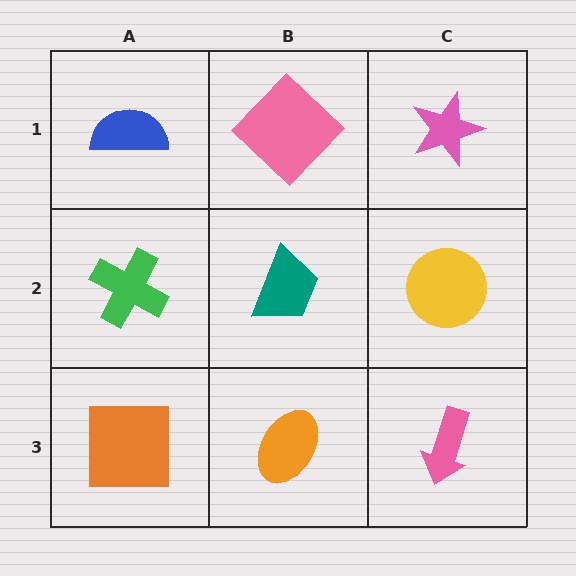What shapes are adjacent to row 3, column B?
A teal trapezoid (row 2, column B), an orange square (row 3, column A), a pink arrow (row 3, column C).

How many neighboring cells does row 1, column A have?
2.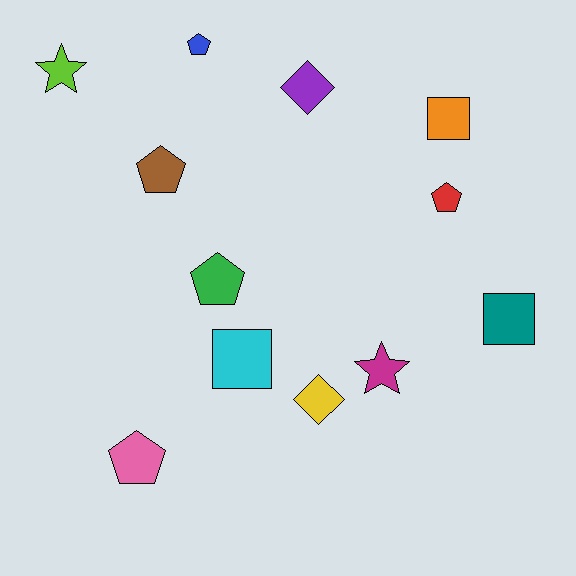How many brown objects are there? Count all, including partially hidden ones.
There is 1 brown object.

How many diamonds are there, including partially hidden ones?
There are 2 diamonds.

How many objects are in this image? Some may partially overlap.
There are 12 objects.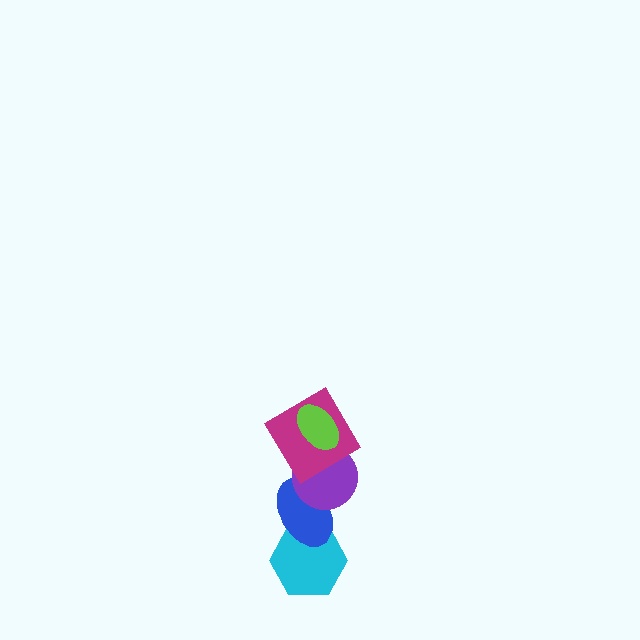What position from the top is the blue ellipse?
The blue ellipse is 4th from the top.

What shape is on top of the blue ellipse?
The purple circle is on top of the blue ellipse.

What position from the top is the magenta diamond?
The magenta diamond is 2nd from the top.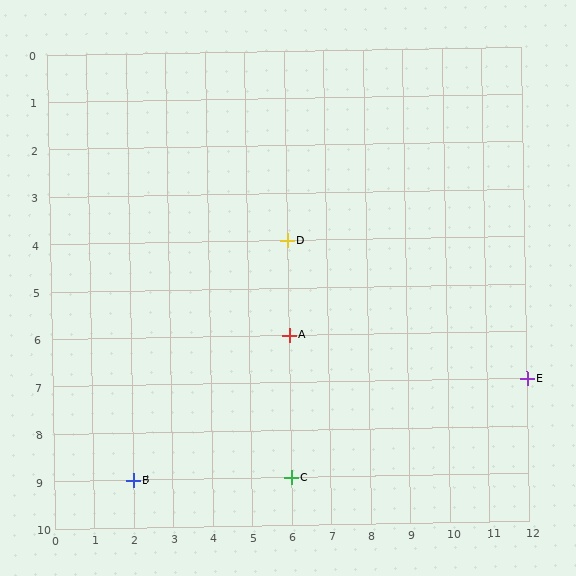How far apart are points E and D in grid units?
Points E and D are 6 columns and 3 rows apart (about 6.7 grid units diagonally).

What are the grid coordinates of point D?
Point D is at grid coordinates (6, 4).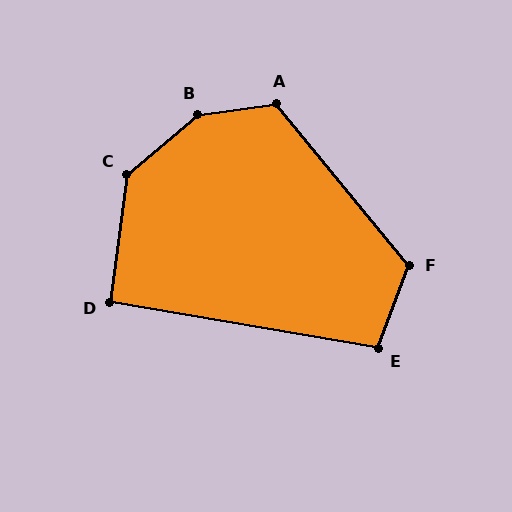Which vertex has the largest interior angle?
B, at approximately 147 degrees.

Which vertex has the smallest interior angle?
D, at approximately 92 degrees.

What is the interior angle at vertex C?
Approximately 137 degrees (obtuse).